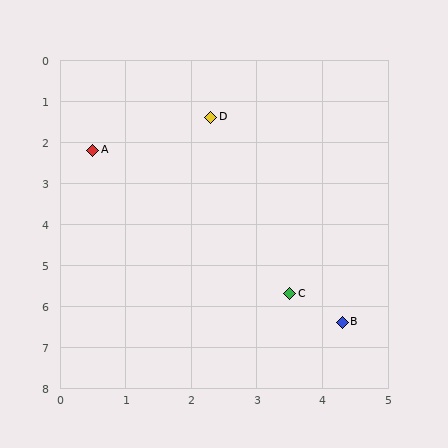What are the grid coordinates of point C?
Point C is at approximately (3.5, 5.7).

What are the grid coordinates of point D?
Point D is at approximately (2.3, 1.4).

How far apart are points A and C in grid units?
Points A and C are about 4.6 grid units apart.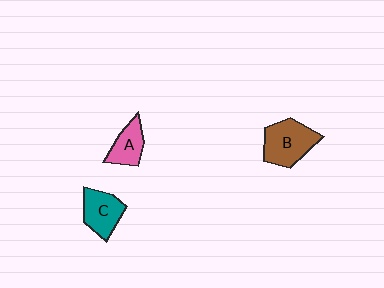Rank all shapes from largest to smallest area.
From largest to smallest: B (brown), C (teal), A (pink).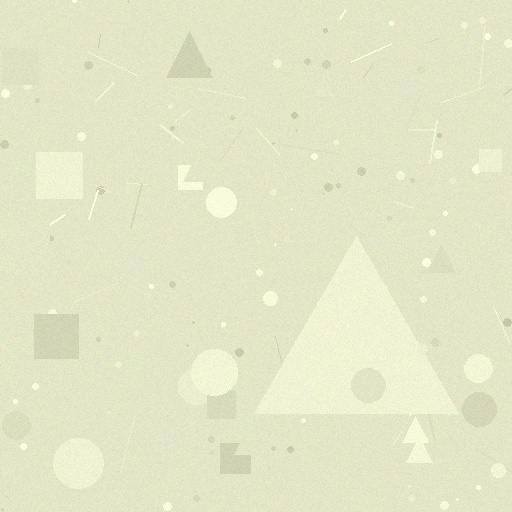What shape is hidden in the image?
A triangle is hidden in the image.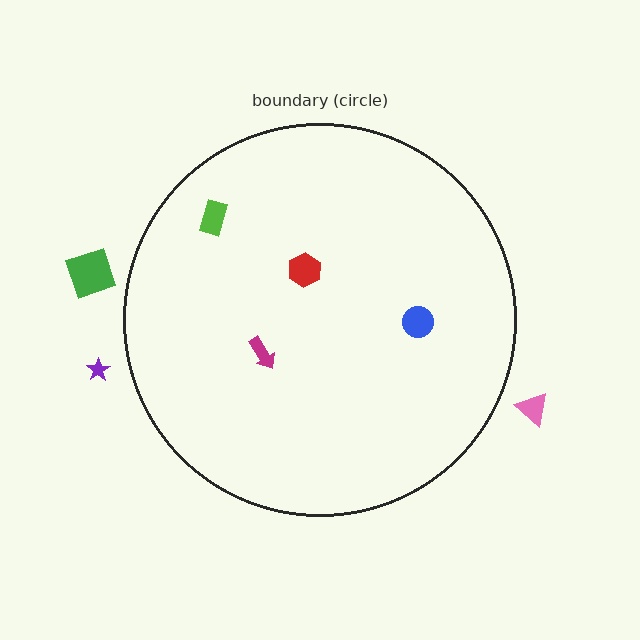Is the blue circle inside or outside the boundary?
Inside.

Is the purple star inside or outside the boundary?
Outside.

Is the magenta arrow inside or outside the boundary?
Inside.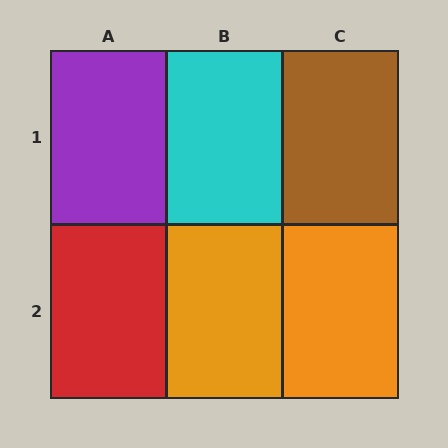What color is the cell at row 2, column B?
Orange.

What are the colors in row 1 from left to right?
Purple, cyan, brown.